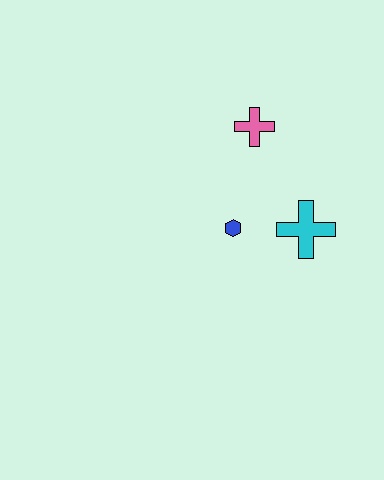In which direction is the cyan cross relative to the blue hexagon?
The cyan cross is to the right of the blue hexagon.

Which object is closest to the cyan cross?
The blue hexagon is closest to the cyan cross.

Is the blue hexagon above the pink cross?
No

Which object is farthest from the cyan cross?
The pink cross is farthest from the cyan cross.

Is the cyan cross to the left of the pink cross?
No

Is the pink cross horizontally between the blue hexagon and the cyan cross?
Yes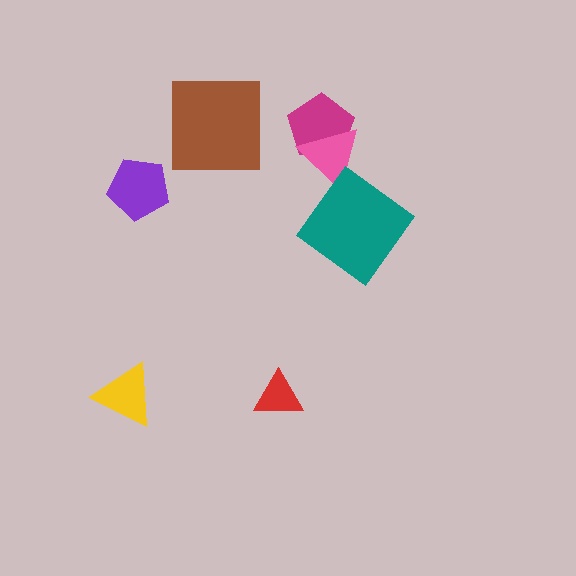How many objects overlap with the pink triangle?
1 object overlaps with the pink triangle.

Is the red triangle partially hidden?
No, no other shape covers it.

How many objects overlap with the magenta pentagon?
1 object overlaps with the magenta pentagon.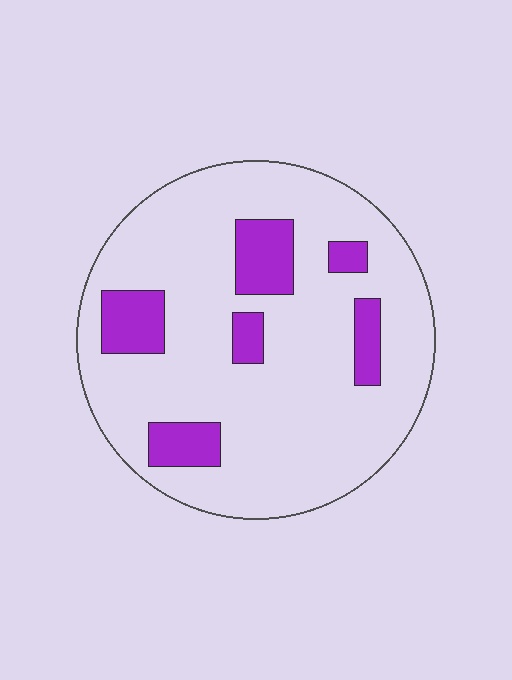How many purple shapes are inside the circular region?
6.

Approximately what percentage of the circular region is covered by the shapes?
Approximately 15%.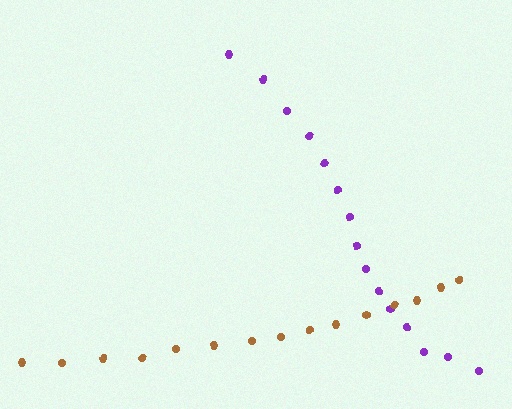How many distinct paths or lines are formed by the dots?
There are 2 distinct paths.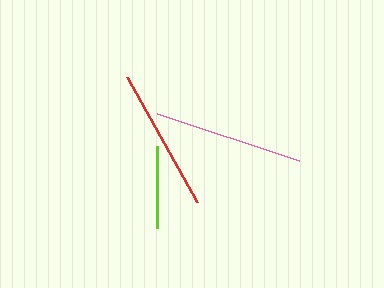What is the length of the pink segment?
The pink segment is approximately 150 pixels long.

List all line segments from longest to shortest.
From longest to shortest: pink, red, lime.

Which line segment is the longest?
The pink line is the longest at approximately 150 pixels.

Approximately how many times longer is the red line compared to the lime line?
The red line is approximately 1.8 times the length of the lime line.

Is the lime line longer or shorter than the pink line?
The pink line is longer than the lime line.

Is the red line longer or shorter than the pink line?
The pink line is longer than the red line.